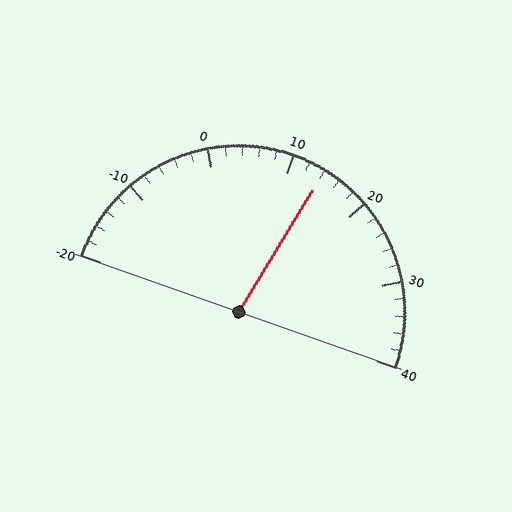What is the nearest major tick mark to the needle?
The nearest major tick mark is 10.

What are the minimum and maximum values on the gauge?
The gauge ranges from -20 to 40.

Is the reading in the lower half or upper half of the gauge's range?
The reading is in the upper half of the range (-20 to 40).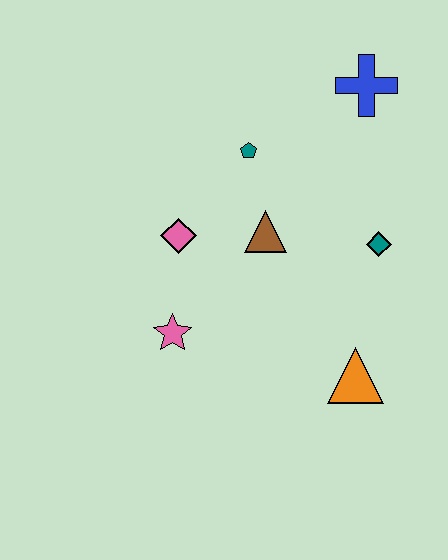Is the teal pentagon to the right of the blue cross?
No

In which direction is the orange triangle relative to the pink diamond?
The orange triangle is to the right of the pink diamond.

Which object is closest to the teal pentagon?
The brown triangle is closest to the teal pentagon.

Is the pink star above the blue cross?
No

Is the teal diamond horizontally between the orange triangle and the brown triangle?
No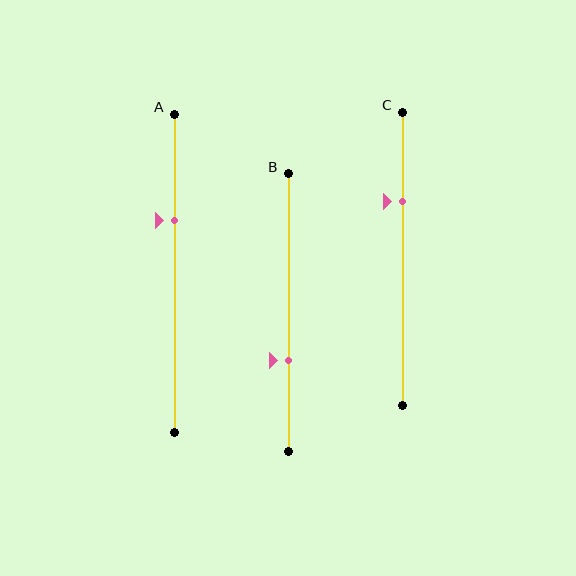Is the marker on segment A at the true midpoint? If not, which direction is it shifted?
No, the marker on segment A is shifted upward by about 17% of the segment length.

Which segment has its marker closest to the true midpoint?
Segment A has its marker closest to the true midpoint.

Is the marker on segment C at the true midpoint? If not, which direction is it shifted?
No, the marker on segment C is shifted upward by about 20% of the segment length.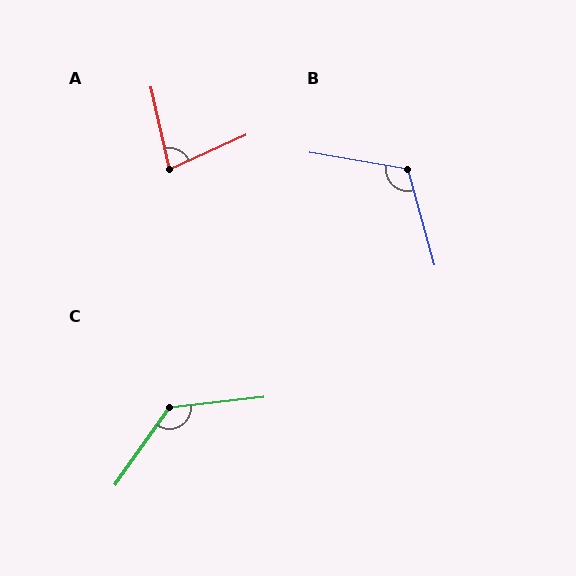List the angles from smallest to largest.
A (79°), B (115°), C (131°).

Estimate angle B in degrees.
Approximately 115 degrees.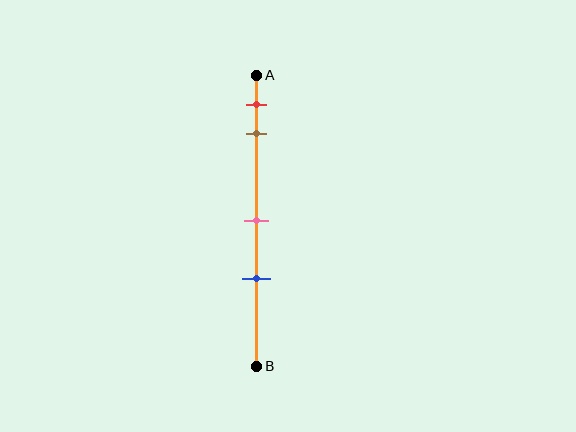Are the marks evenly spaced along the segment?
No, the marks are not evenly spaced.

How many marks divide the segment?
There are 4 marks dividing the segment.